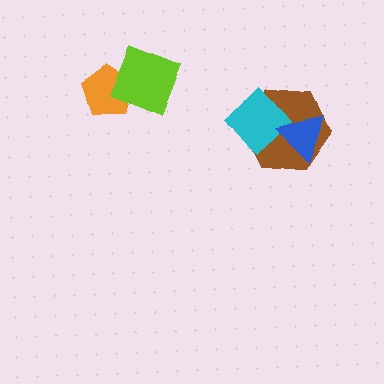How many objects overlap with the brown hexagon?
2 objects overlap with the brown hexagon.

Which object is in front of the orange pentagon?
The lime diamond is in front of the orange pentagon.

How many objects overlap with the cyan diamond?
2 objects overlap with the cyan diamond.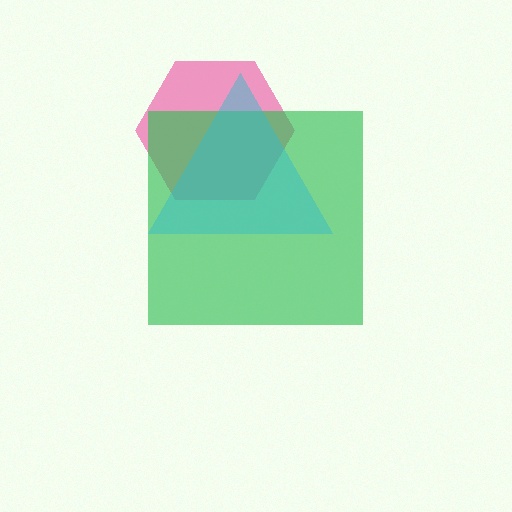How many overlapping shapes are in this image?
There are 3 overlapping shapes in the image.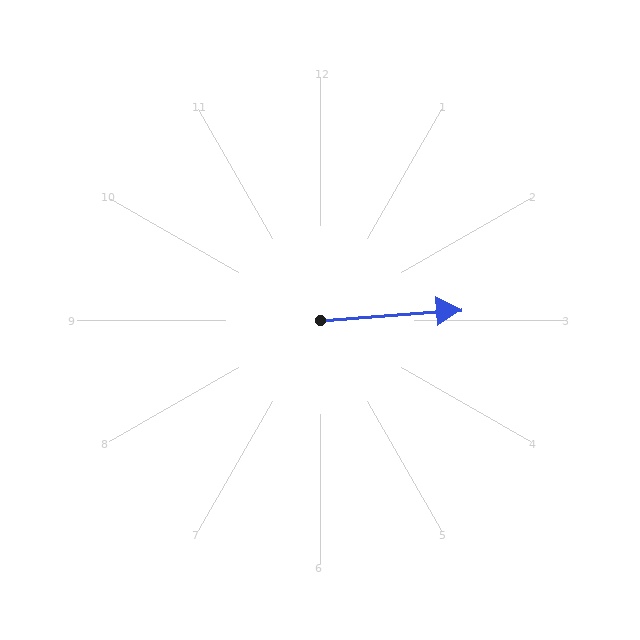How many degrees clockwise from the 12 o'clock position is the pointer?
Approximately 86 degrees.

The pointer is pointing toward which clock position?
Roughly 3 o'clock.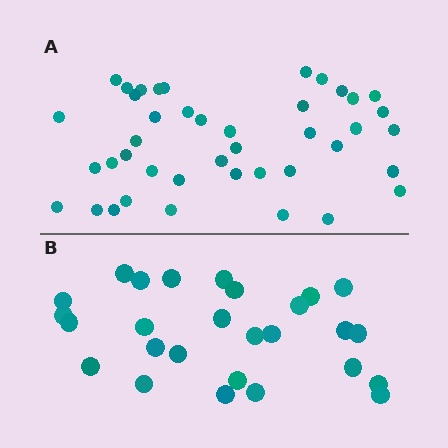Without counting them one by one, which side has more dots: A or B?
Region A (the top region) has more dots.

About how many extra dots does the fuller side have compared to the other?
Region A has approximately 15 more dots than region B.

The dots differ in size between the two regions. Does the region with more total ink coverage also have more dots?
No. Region B has more total ink coverage because its dots are larger, but region A actually contains more individual dots. Total area can be misleading — the number of items is what matters here.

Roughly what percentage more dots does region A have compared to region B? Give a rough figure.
About 55% more.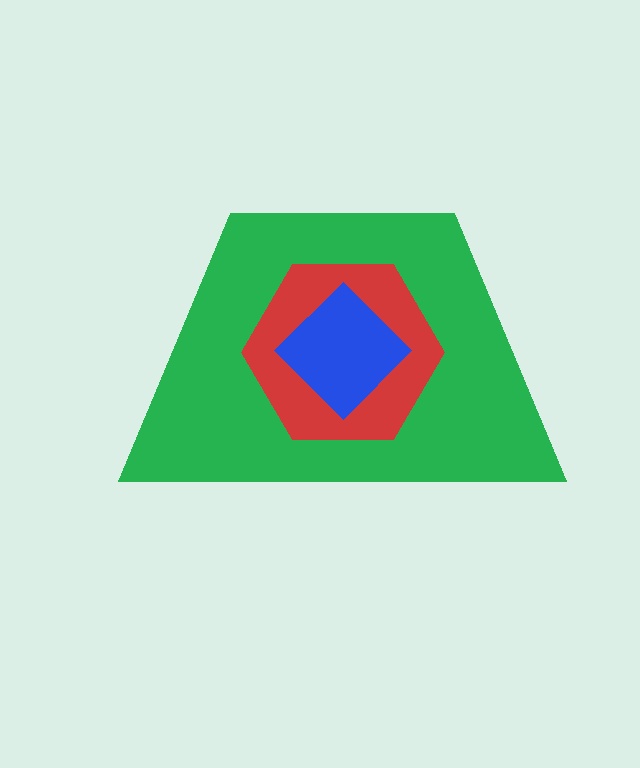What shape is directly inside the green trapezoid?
The red hexagon.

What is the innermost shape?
The blue diamond.